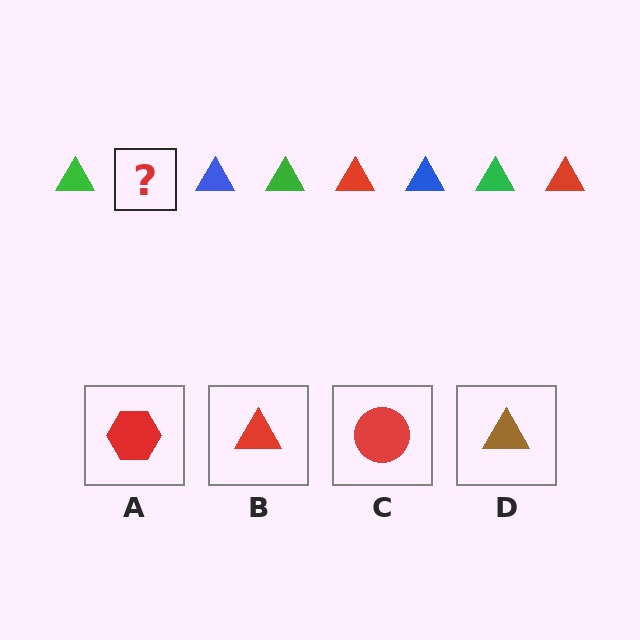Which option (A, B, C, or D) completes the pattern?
B.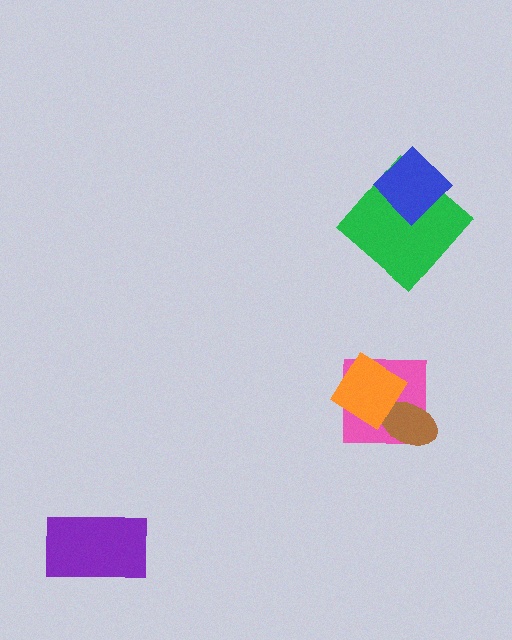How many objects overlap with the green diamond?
1 object overlaps with the green diamond.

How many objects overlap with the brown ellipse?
2 objects overlap with the brown ellipse.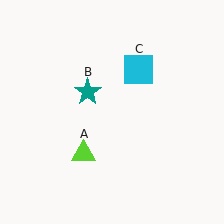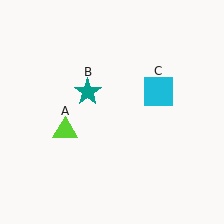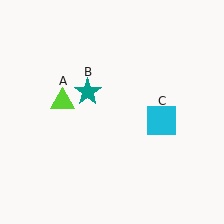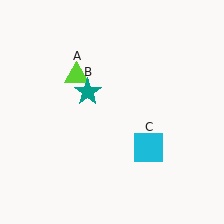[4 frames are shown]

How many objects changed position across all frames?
2 objects changed position: lime triangle (object A), cyan square (object C).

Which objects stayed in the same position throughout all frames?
Teal star (object B) remained stationary.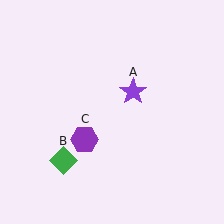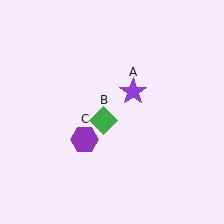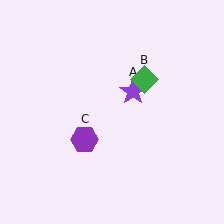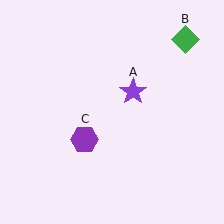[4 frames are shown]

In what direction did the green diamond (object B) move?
The green diamond (object B) moved up and to the right.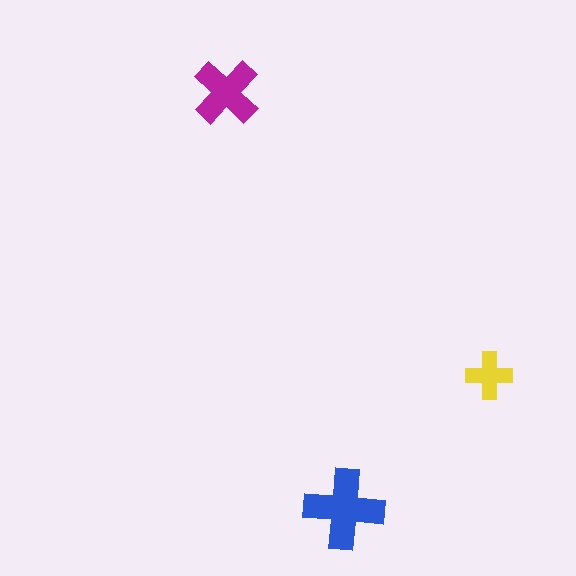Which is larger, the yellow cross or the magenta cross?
The magenta one.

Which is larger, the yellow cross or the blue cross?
The blue one.